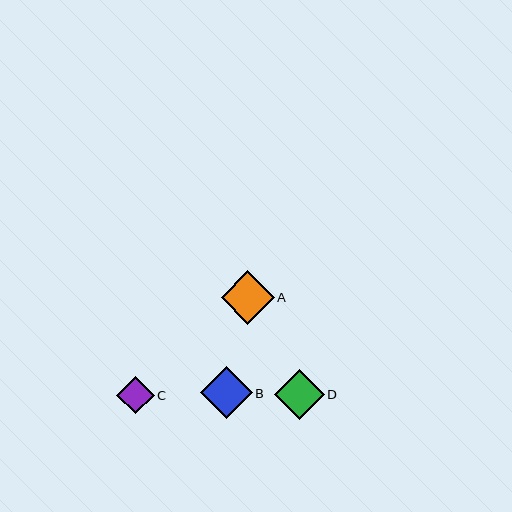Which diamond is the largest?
Diamond A is the largest with a size of approximately 53 pixels.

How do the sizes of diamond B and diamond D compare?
Diamond B and diamond D are approximately the same size.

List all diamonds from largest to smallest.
From largest to smallest: A, B, D, C.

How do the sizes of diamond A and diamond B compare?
Diamond A and diamond B are approximately the same size.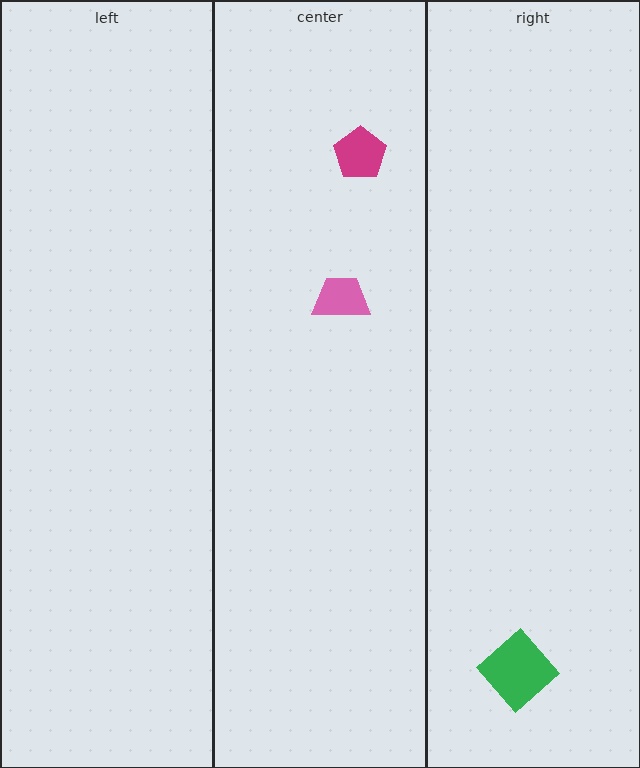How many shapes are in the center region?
2.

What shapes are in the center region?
The pink trapezoid, the magenta pentagon.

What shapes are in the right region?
The green diamond.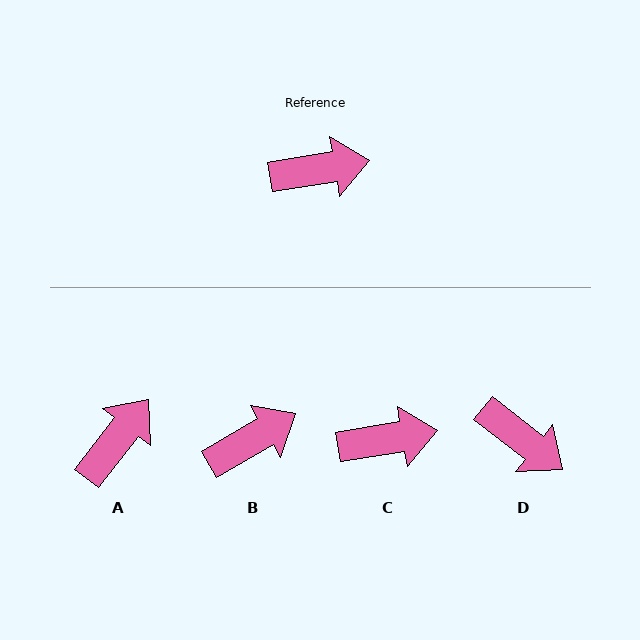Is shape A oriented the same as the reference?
No, it is off by about 43 degrees.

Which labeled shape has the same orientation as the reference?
C.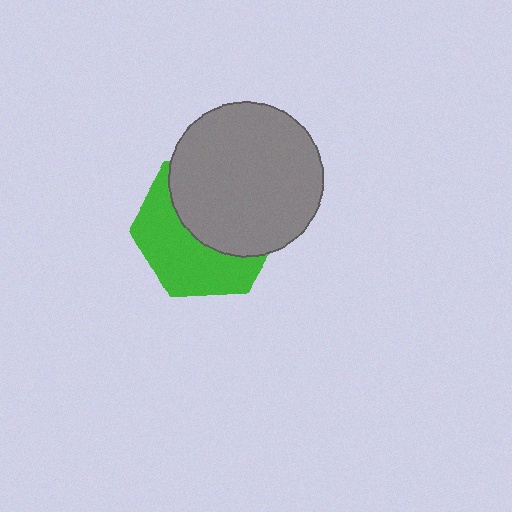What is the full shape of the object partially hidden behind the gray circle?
The partially hidden object is a green hexagon.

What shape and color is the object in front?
The object in front is a gray circle.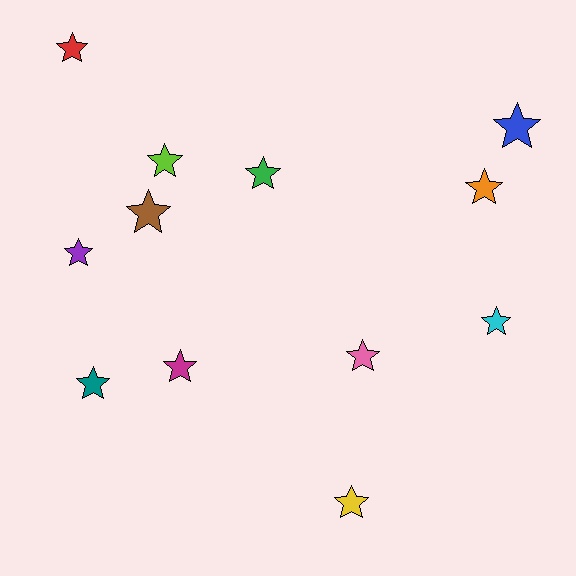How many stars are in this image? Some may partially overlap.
There are 12 stars.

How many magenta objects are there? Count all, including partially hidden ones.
There is 1 magenta object.